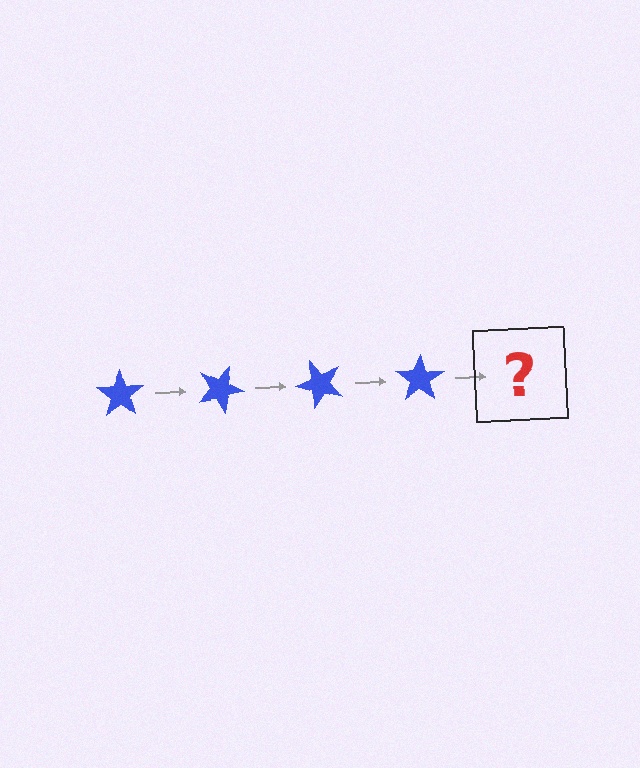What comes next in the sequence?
The next element should be a blue star rotated 100 degrees.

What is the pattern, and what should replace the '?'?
The pattern is that the star rotates 25 degrees each step. The '?' should be a blue star rotated 100 degrees.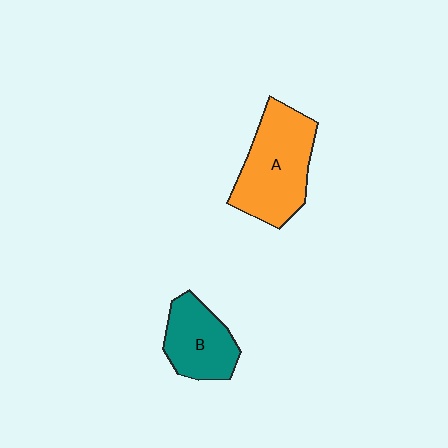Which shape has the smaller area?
Shape B (teal).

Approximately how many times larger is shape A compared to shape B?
Approximately 1.5 times.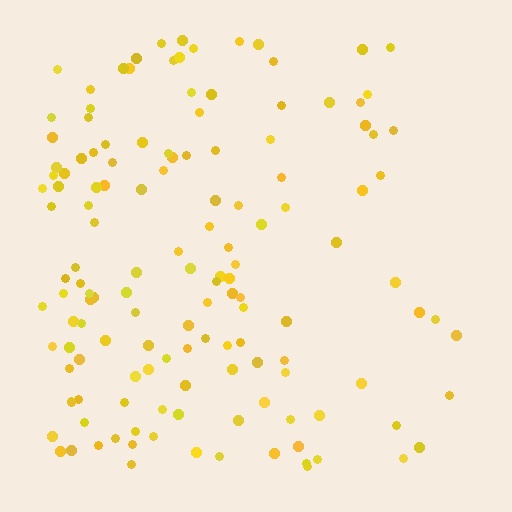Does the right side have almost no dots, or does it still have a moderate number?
Still a moderate number, just noticeably fewer than the left.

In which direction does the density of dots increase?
From right to left, with the left side densest.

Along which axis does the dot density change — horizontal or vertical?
Horizontal.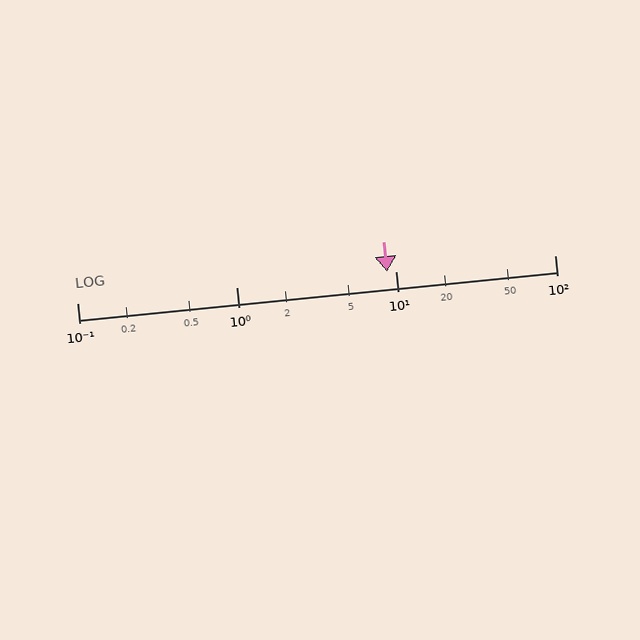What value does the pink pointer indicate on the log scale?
The pointer indicates approximately 8.9.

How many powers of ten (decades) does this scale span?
The scale spans 3 decades, from 0.1 to 100.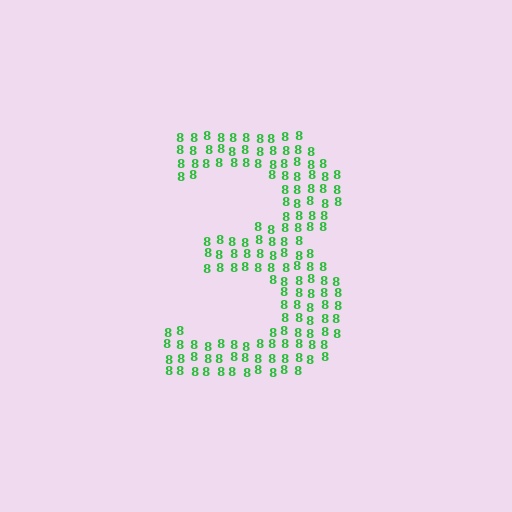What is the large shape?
The large shape is the digit 3.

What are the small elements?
The small elements are digit 8's.